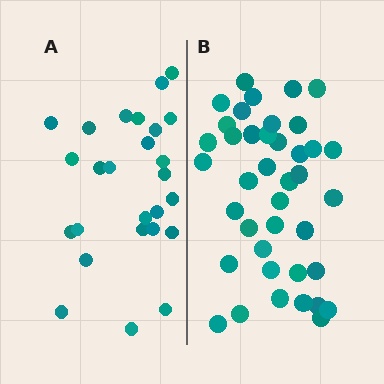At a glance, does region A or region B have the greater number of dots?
Region B (the right region) has more dots.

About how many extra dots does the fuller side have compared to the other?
Region B has approximately 15 more dots than region A.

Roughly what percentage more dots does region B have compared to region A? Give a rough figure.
About 55% more.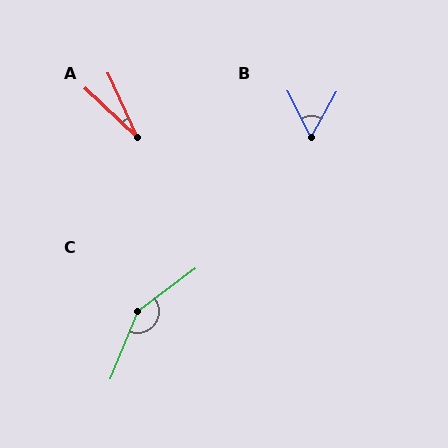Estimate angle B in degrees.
Approximately 57 degrees.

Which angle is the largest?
C, at approximately 149 degrees.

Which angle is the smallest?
A, at approximately 22 degrees.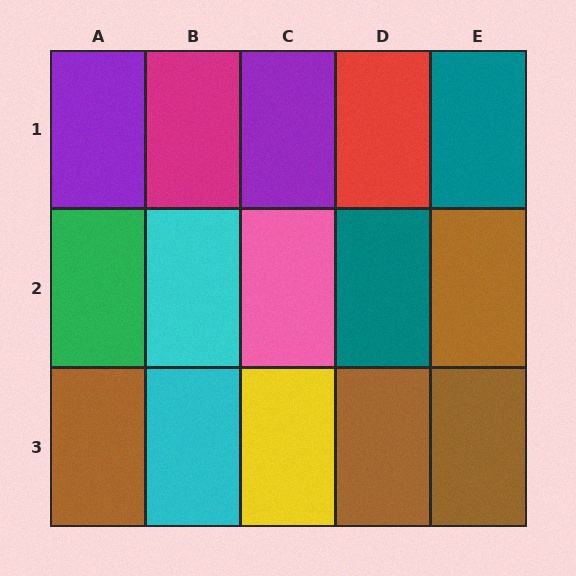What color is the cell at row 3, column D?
Brown.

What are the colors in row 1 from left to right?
Purple, magenta, purple, red, teal.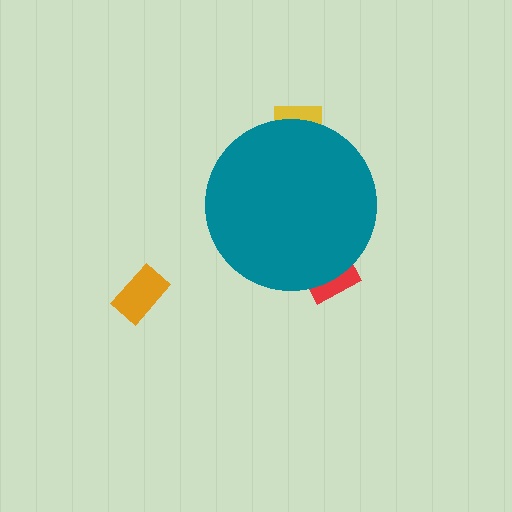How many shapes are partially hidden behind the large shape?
2 shapes are partially hidden.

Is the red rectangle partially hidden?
Yes, the red rectangle is partially hidden behind the teal circle.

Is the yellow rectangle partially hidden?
Yes, the yellow rectangle is partially hidden behind the teal circle.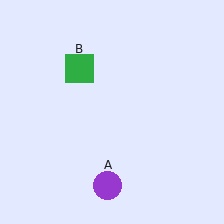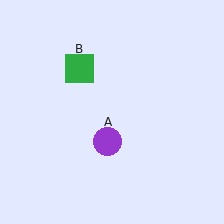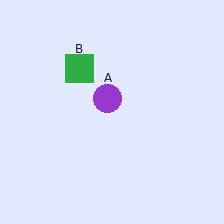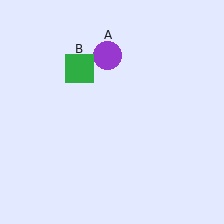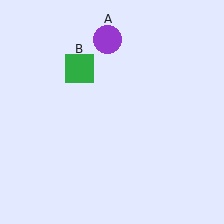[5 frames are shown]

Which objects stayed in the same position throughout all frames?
Green square (object B) remained stationary.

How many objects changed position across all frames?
1 object changed position: purple circle (object A).